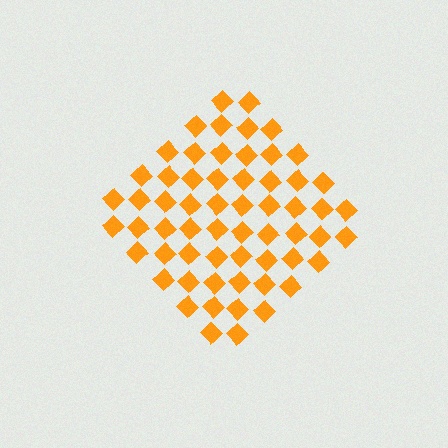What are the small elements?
The small elements are diamonds.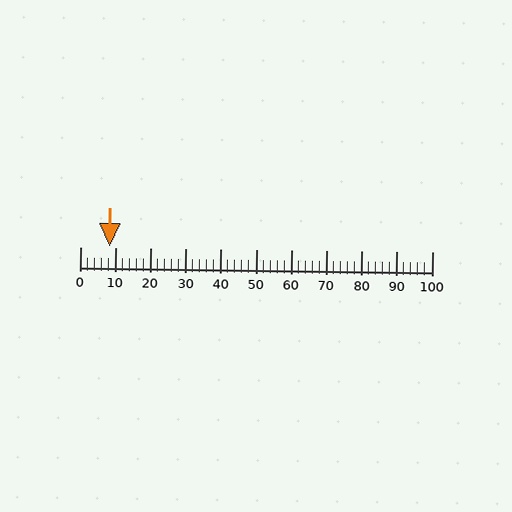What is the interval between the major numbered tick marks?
The major tick marks are spaced 10 units apart.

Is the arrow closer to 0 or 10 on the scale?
The arrow is closer to 10.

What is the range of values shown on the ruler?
The ruler shows values from 0 to 100.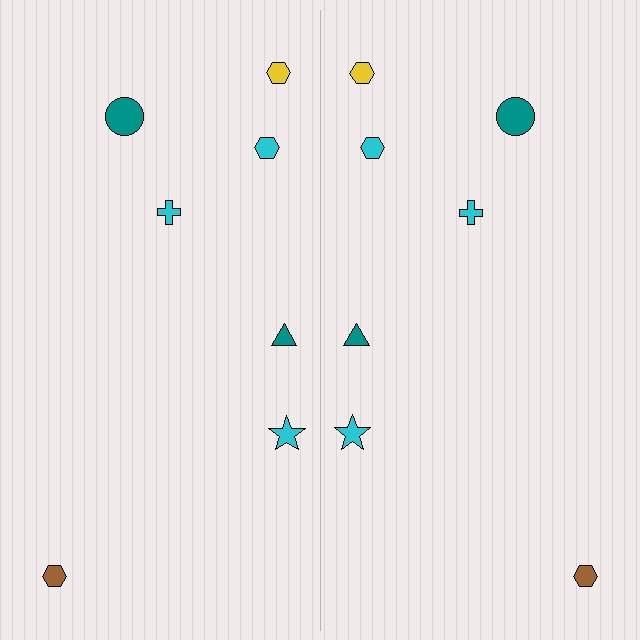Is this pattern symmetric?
Yes, this pattern has bilateral (reflection) symmetry.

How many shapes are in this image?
There are 14 shapes in this image.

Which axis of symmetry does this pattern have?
The pattern has a vertical axis of symmetry running through the center of the image.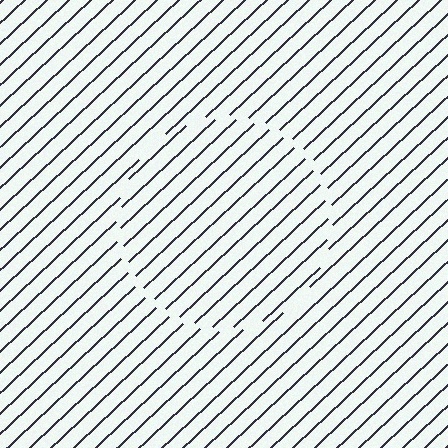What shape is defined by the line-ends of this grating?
An illusory circle. The interior of the shape contains the same grating, shifted by half a period — the contour is defined by the phase discontinuity where line-ends from the inner and outer gratings abut.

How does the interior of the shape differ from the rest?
The interior of the shape contains the same grating, shifted by half a period — the contour is defined by the phase discontinuity where line-ends from the inner and outer gratings abut.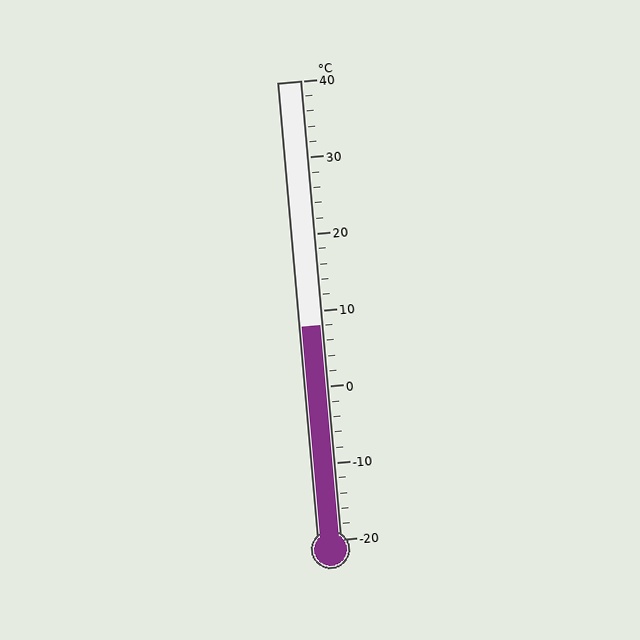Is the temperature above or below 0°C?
The temperature is above 0°C.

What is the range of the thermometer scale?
The thermometer scale ranges from -20°C to 40°C.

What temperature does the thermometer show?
The thermometer shows approximately 8°C.